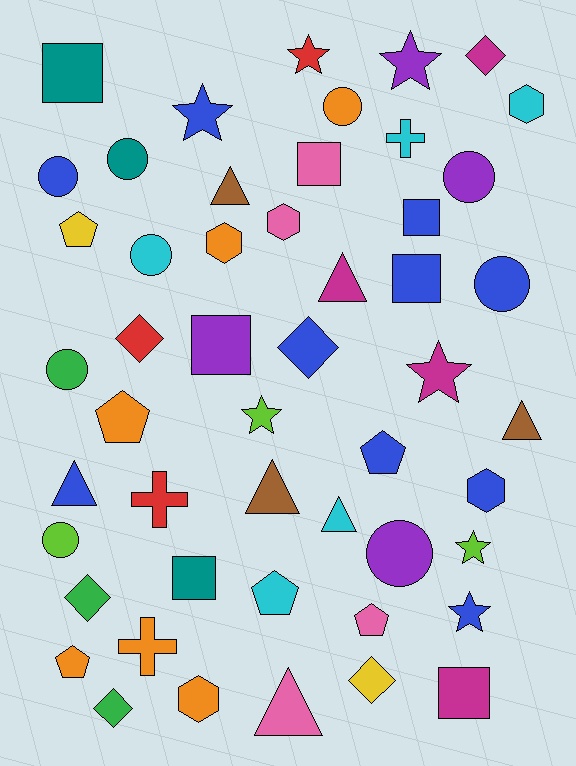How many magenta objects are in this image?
There are 4 magenta objects.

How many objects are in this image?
There are 50 objects.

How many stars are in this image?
There are 7 stars.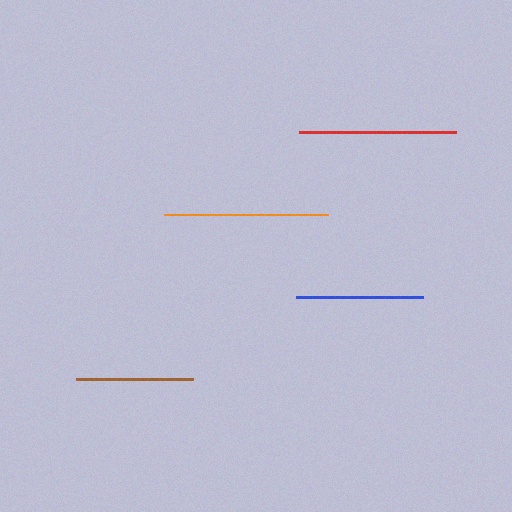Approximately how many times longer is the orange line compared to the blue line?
The orange line is approximately 1.3 times the length of the blue line.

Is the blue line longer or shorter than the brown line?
The blue line is longer than the brown line.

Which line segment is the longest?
The orange line is the longest at approximately 164 pixels.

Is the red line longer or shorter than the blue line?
The red line is longer than the blue line.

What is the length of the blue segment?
The blue segment is approximately 127 pixels long.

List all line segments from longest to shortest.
From longest to shortest: orange, red, blue, brown.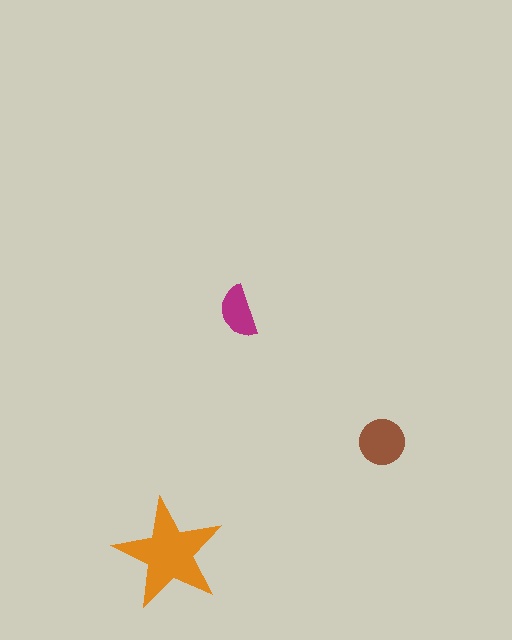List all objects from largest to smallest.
The orange star, the brown circle, the magenta semicircle.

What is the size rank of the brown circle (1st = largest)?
2nd.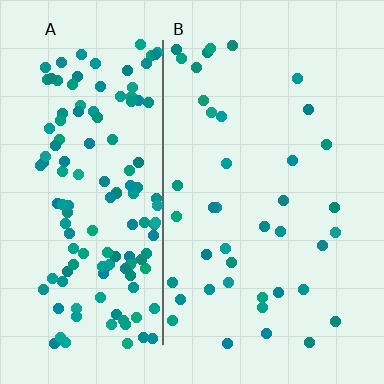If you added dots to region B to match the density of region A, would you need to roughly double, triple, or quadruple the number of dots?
Approximately quadruple.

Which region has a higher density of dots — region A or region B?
A (the left).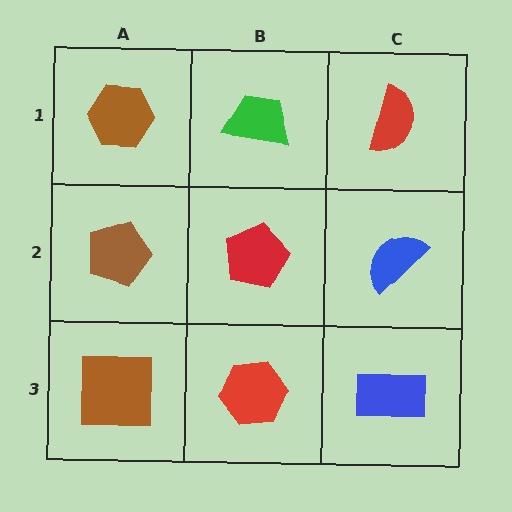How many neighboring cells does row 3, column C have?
2.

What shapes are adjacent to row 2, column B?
A green trapezoid (row 1, column B), a red hexagon (row 3, column B), a brown pentagon (row 2, column A), a blue semicircle (row 2, column C).